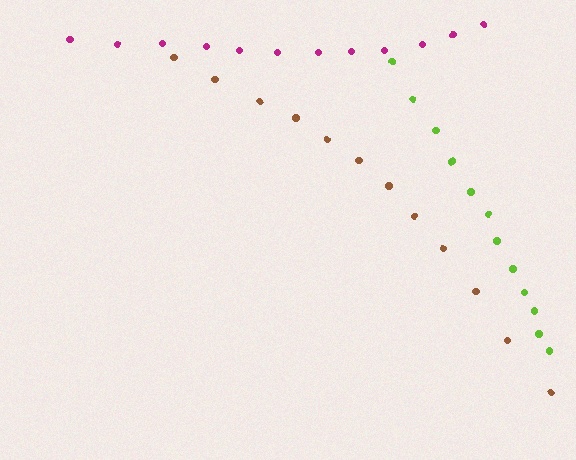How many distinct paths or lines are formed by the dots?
There are 3 distinct paths.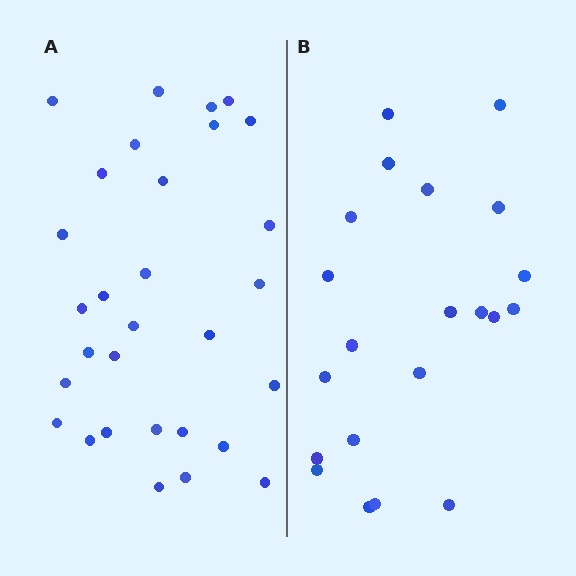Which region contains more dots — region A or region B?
Region A (the left region) has more dots.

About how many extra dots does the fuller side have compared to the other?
Region A has roughly 8 or so more dots than region B.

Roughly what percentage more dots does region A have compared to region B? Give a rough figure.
About 45% more.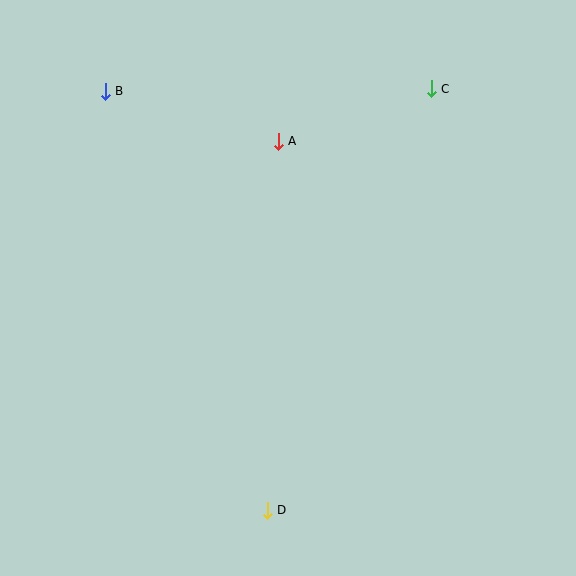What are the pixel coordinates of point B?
Point B is at (105, 91).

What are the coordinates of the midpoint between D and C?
The midpoint between D and C is at (349, 300).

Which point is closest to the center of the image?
Point A at (278, 141) is closest to the center.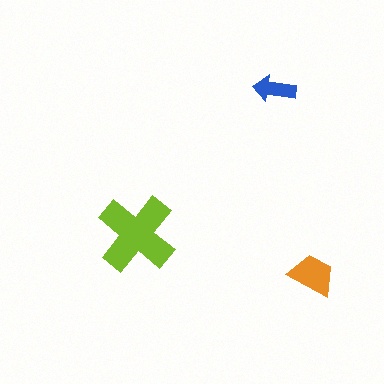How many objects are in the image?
There are 3 objects in the image.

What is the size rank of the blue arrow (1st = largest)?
3rd.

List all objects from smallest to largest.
The blue arrow, the orange trapezoid, the lime cross.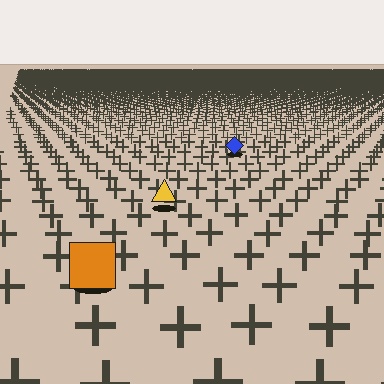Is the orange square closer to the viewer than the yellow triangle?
Yes. The orange square is closer — you can tell from the texture gradient: the ground texture is coarser near it.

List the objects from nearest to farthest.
From nearest to farthest: the orange square, the yellow triangle, the blue diamond.